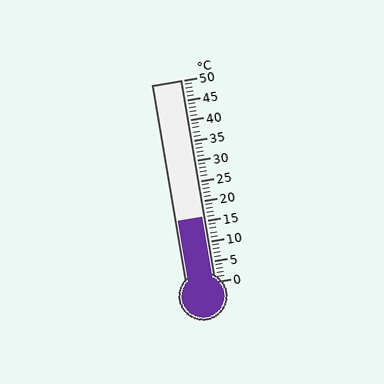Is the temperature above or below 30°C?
The temperature is below 30°C.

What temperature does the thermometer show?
The thermometer shows approximately 16°C.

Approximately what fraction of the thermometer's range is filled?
The thermometer is filled to approximately 30% of its range.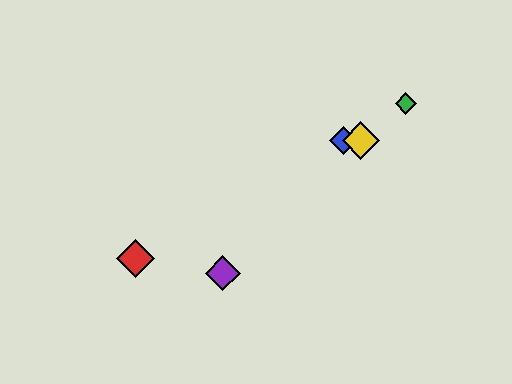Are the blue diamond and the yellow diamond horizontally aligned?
Yes, both are at y≈141.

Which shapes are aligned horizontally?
The blue diamond, the yellow diamond are aligned horizontally.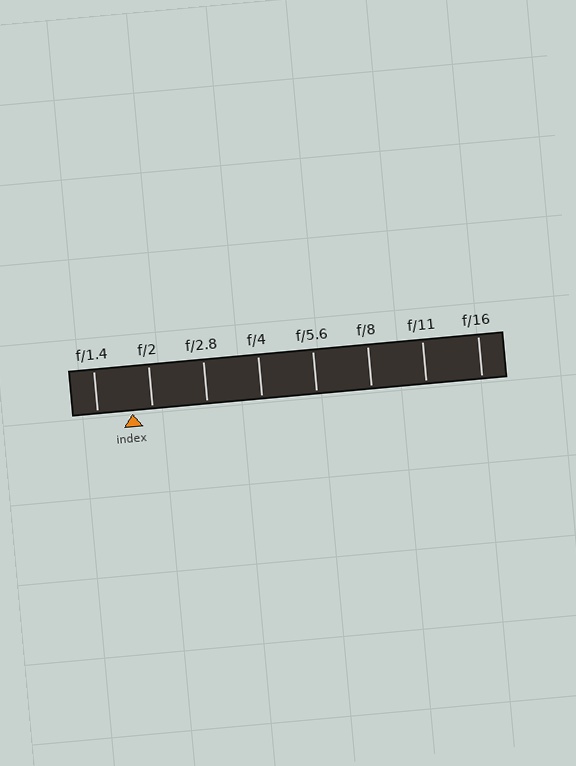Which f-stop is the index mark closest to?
The index mark is closest to f/2.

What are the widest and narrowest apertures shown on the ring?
The widest aperture shown is f/1.4 and the narrowest is f/16.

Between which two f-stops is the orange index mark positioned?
The index mark is between f/1.4 and f/2.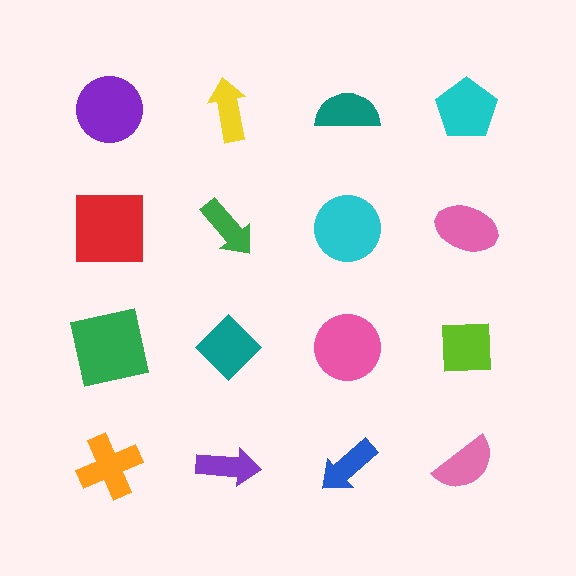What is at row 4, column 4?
A pink semicircle.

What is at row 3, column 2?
A teal diamond.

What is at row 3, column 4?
A lime square.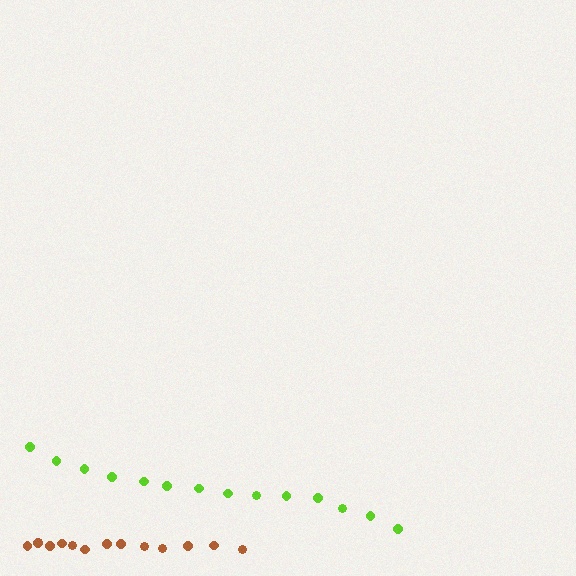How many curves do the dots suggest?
There are 2 distinct paths.